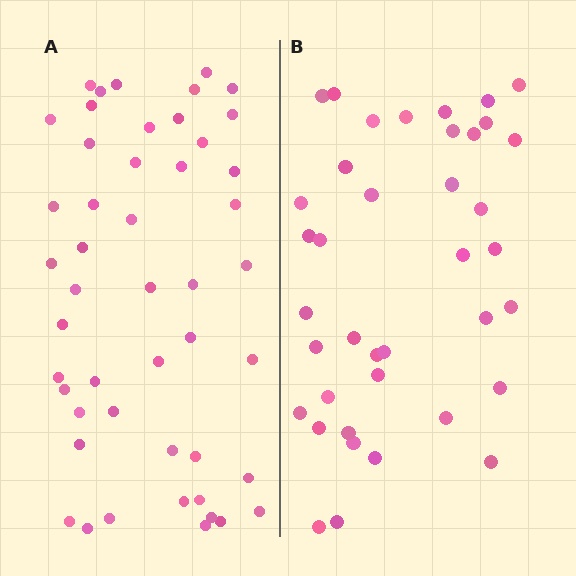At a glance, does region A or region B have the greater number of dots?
Region A (the left region) has more dots.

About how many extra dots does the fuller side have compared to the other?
Region A has roughly 8 or so more dots than region B.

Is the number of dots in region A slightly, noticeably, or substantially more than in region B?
Region A has only slightly more — the two regions are fairly close. The ratio is roughly 1.2 to 1.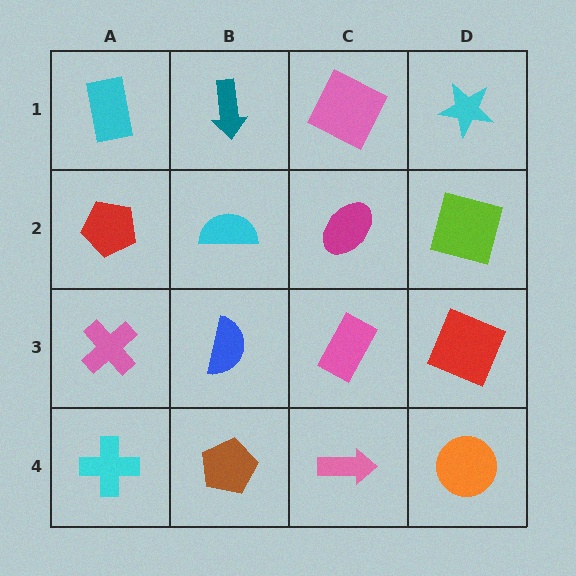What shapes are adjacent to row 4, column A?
A pink cross (row 3, column A), a brown pentagon (row 4, column B).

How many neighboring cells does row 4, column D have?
2.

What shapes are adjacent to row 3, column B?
A cyan semicircle (row 2, column B), a brown pentagon (row 4, column B), a pink cross (row 3, column A), a pink rectangle (row 3, column C).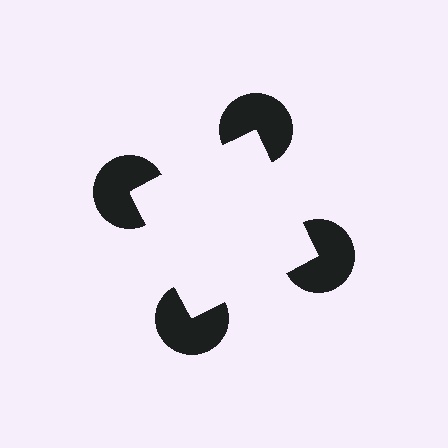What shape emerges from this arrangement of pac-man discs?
An illusory square — its edges are inferred from the aligned wedge cuts in the pac-man discs, not physically drawn.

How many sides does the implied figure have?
4 sides.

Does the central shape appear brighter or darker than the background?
It typically appears slightly brighter than the background, even though no actual brightness change is drawn.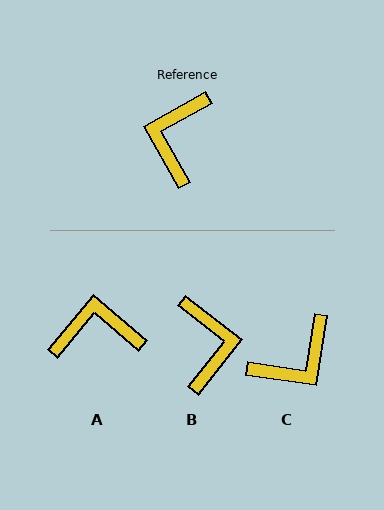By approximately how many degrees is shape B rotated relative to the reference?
Approximately 157 degrees clockwise.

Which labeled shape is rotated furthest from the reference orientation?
B, about 157 degrees away.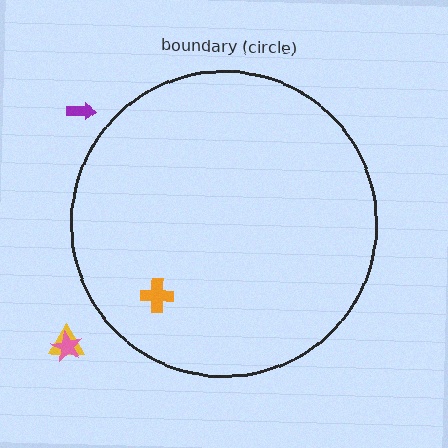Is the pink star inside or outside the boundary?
Outside.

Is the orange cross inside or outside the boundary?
Inside.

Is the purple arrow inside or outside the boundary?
Outside.